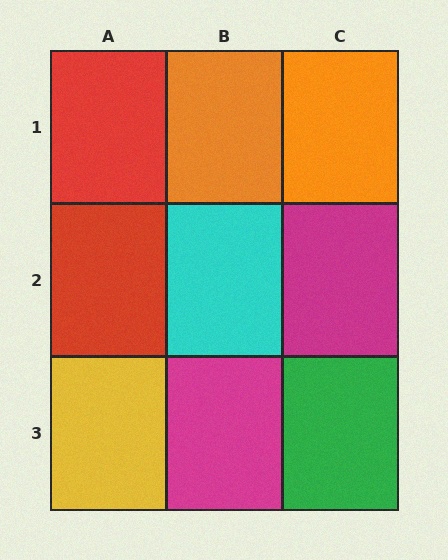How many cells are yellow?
1 cell is yellow.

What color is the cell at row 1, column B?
Orange.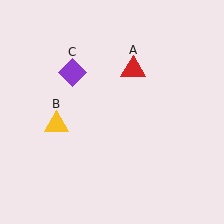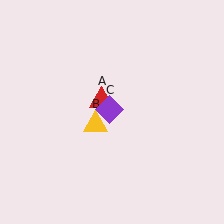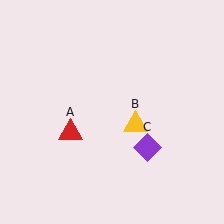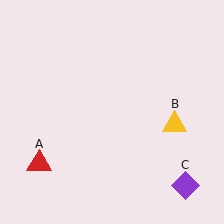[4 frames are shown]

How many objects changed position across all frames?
3 objects changed position: red triangle (object A), yellow triangle (object B), purple diamond (object C).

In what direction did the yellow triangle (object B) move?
The yellow triangle (object B) moved right.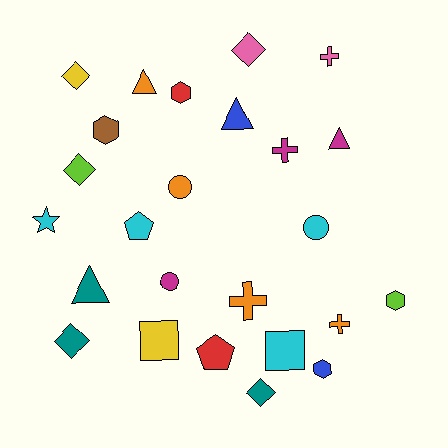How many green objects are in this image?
There are no green objects.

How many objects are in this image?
There are 25 objects.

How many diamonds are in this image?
There are 5 diamonds.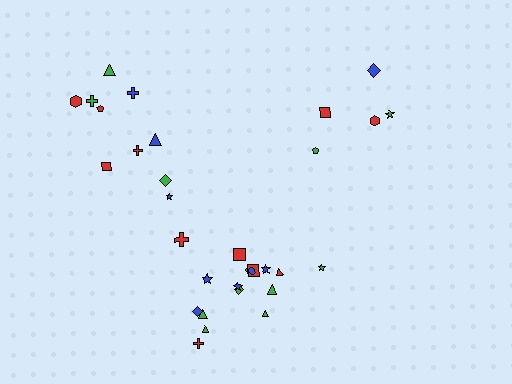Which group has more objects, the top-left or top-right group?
The top-left group.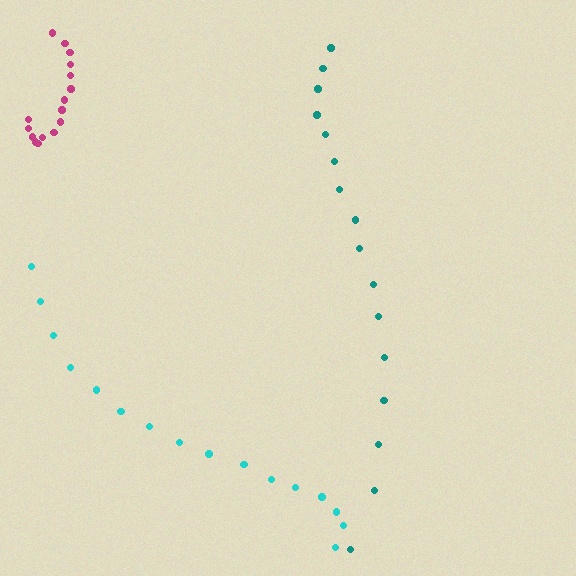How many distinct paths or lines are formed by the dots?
There are 3 distinct paths.